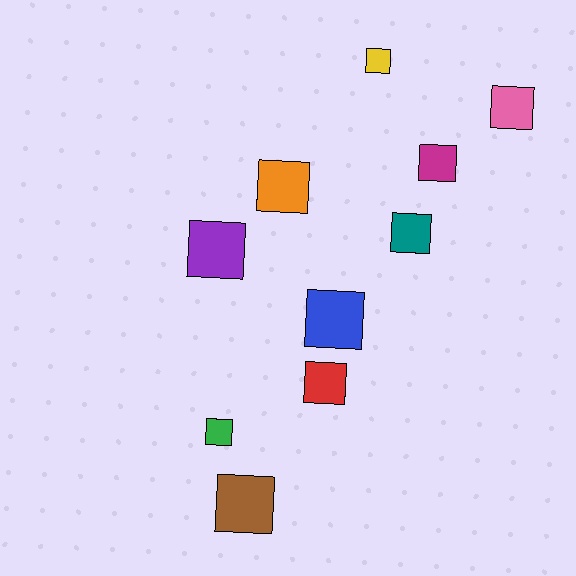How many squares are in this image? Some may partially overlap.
There are 10 squares.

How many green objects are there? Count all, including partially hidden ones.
There is 1 green object.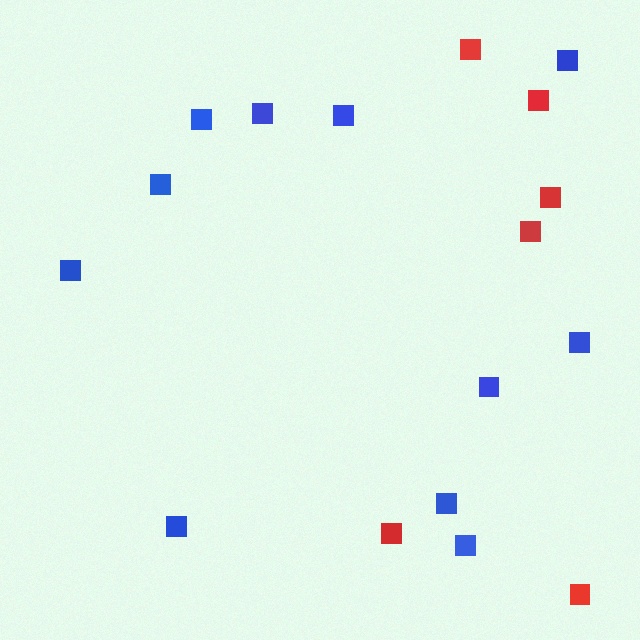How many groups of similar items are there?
There are 2 groups: one group of red squares (6) and one group of blue squares (11).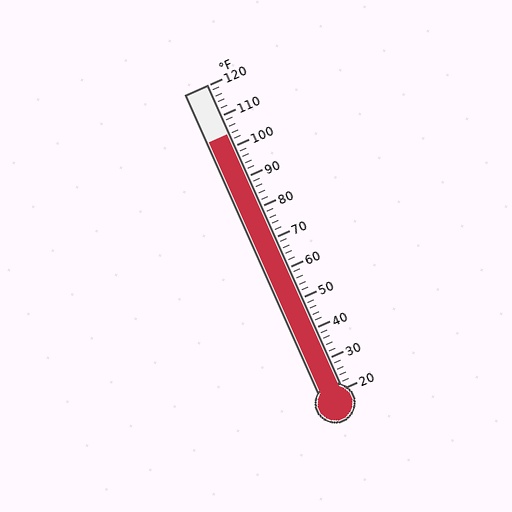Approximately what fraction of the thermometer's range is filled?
The thermometer is filled to approximately 85% of its range.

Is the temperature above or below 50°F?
The temperature is above 50°F.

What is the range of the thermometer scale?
The thermometer scale ranges from 20°F to 120°F.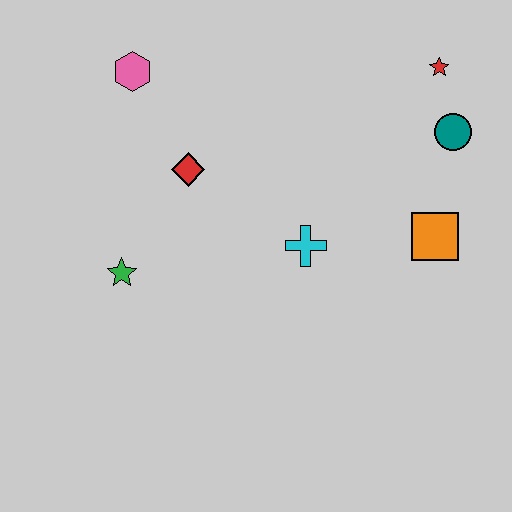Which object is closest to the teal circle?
The red star is closest to the teal circle.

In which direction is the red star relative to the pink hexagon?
The red star is to the right of the pink hexagon.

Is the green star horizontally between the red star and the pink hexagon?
No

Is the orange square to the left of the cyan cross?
No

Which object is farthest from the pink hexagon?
The orange square is farthest from the pink hexagon.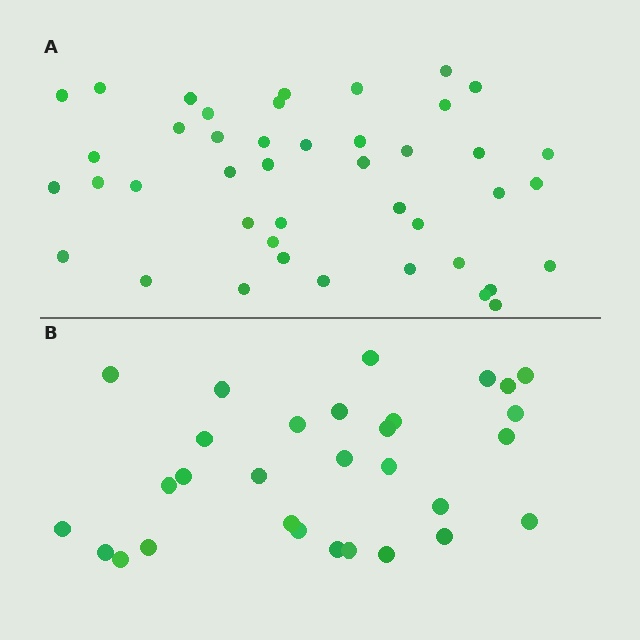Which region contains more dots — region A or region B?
Region A (the top region) has more dots.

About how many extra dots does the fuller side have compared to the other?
Region A has approximately 15 more dots than region B.